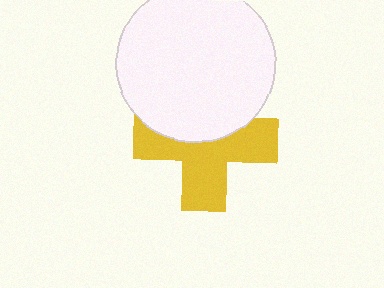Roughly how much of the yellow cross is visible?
About half of it is visible (roughly 59%).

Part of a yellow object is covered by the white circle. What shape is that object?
It is a cross.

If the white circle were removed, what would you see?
You would see the complete yellow cross.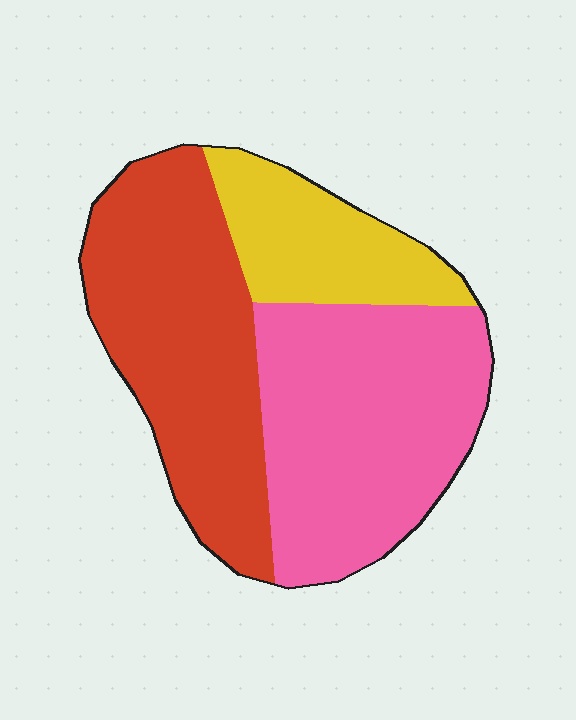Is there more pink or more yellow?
Pink.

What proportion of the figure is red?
Red takes up between a third and a half of the figure.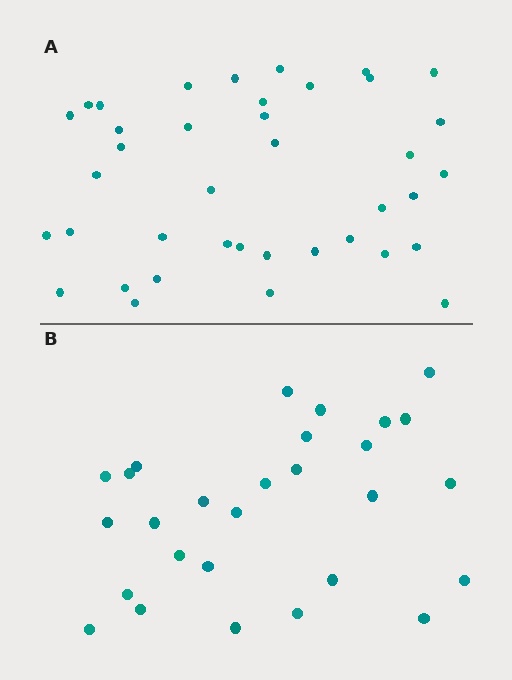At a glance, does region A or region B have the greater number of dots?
Region A (the top region) has more dots.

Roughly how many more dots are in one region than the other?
Region A has roughly 12 or so more dots than region B.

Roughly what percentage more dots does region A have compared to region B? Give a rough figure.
About 40% more.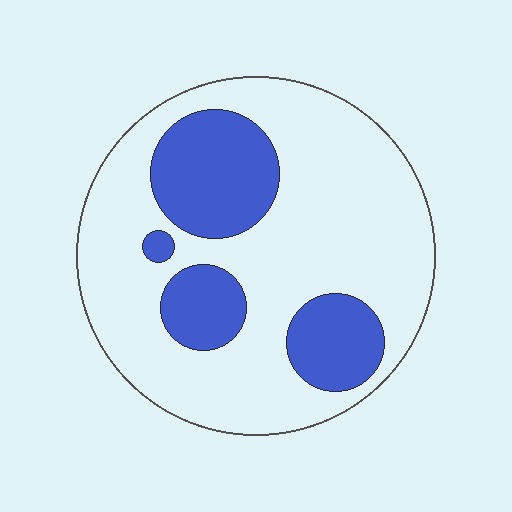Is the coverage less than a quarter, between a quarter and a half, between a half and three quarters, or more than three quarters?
Between a quarter and a half.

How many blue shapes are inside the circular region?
4.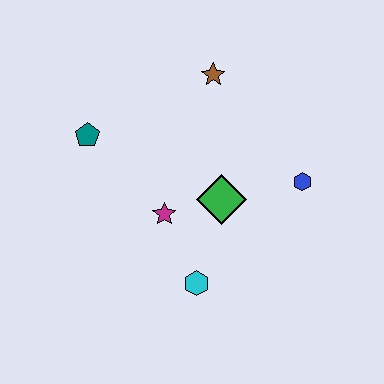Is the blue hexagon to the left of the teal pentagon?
No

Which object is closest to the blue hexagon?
The green diamond is closest to the blue hexagon.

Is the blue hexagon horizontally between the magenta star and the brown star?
No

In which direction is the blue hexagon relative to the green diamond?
The blue hexagon is to the right of the green diamond.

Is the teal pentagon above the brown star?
No